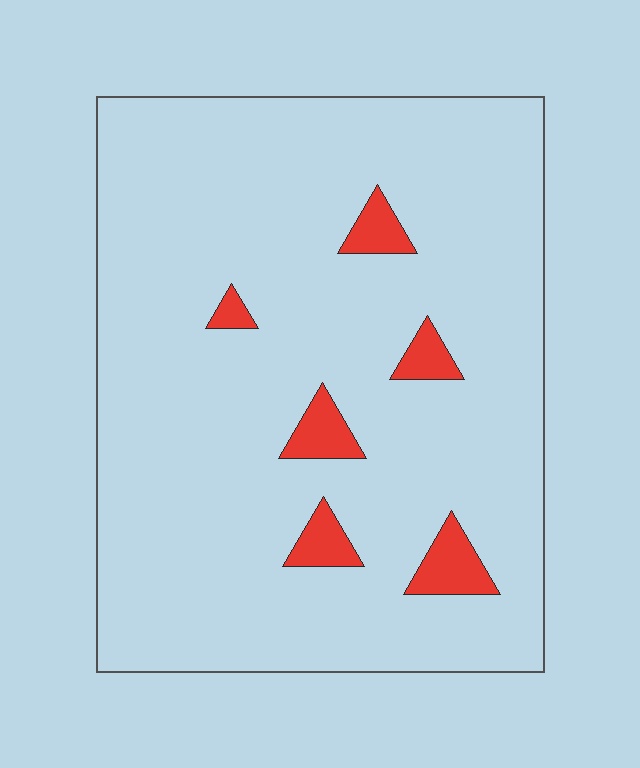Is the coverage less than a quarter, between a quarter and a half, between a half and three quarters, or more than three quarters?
Less than a quarter.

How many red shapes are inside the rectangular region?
6.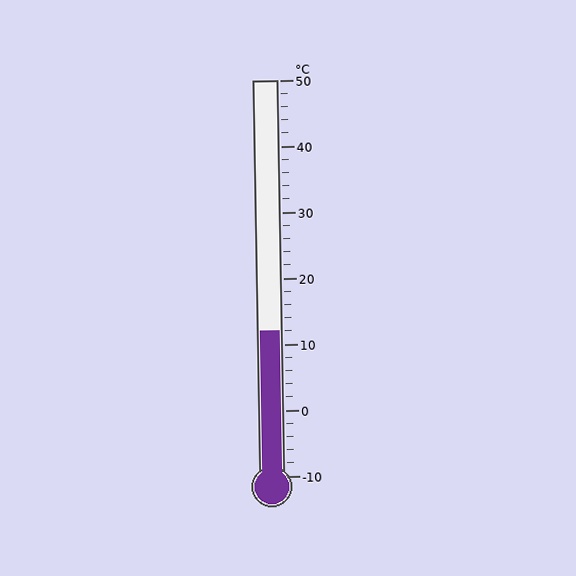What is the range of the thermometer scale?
The thermometer scale ranges from -10°C to 50°C.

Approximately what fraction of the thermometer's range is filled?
The thermometer is filled to approximately 35% of its range.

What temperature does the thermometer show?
The thermometer shows approximately 12°C.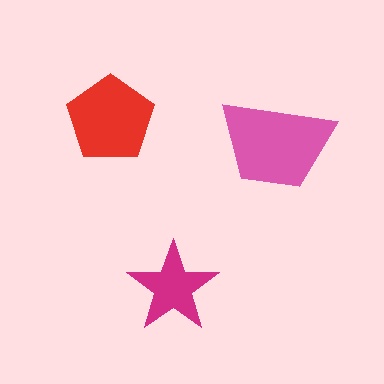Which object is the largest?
The pink trapezoid.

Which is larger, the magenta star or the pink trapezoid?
The pink trapezoid.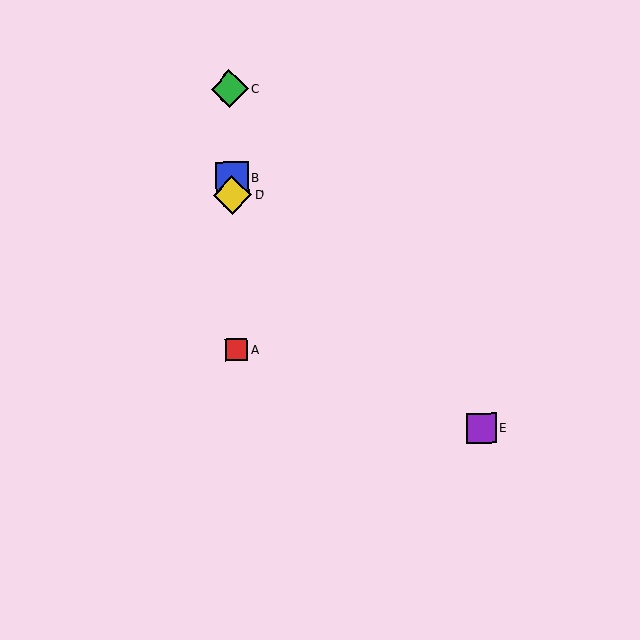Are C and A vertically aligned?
Yes, both are at x≈230.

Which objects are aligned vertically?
Objects A, B, C, D are aligned vertically.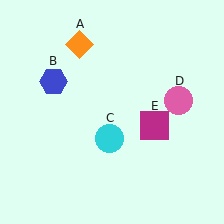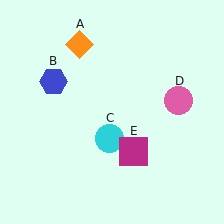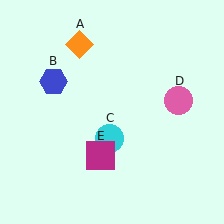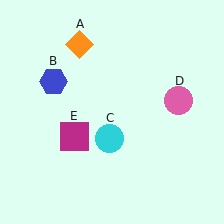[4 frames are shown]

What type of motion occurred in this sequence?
The magenta square (object E) rotated clockwise around the center of the scene.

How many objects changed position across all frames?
1 object changed position: magenta square (object E).